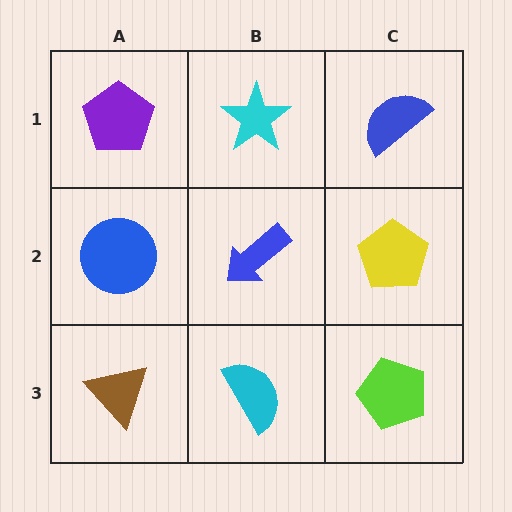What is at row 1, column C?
A blue semicircle.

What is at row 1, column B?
A cyan star.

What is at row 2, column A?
A blue circle.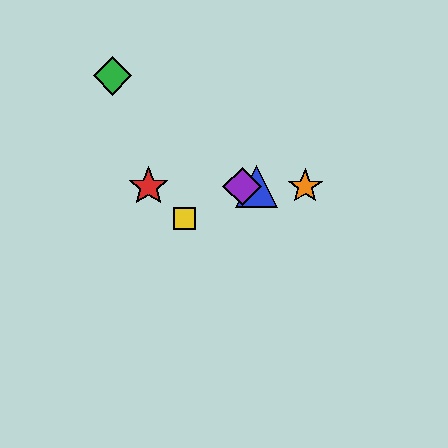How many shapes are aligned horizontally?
4 shapes (the red star, the blue triangle, the purple diamond, the orange star) are aligned horizontally.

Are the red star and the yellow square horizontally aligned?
No, the red star is at y≈187 and the yellow square is at y≈218.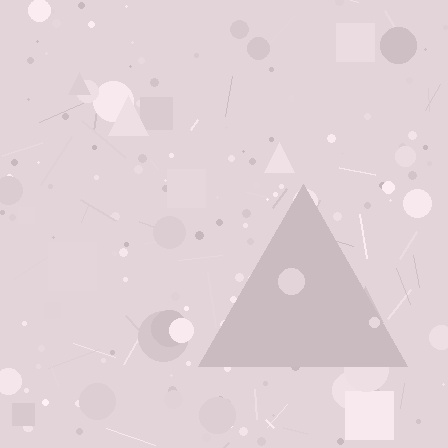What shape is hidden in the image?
A triangle is hidden in the image.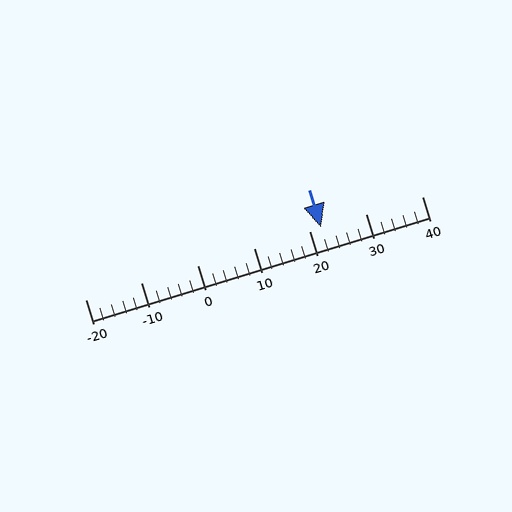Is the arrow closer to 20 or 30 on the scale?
The arrow is closer to 20.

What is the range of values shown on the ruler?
The ruler shows values from -20 to 40.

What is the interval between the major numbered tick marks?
The major tick marks are spaced 10 units apart.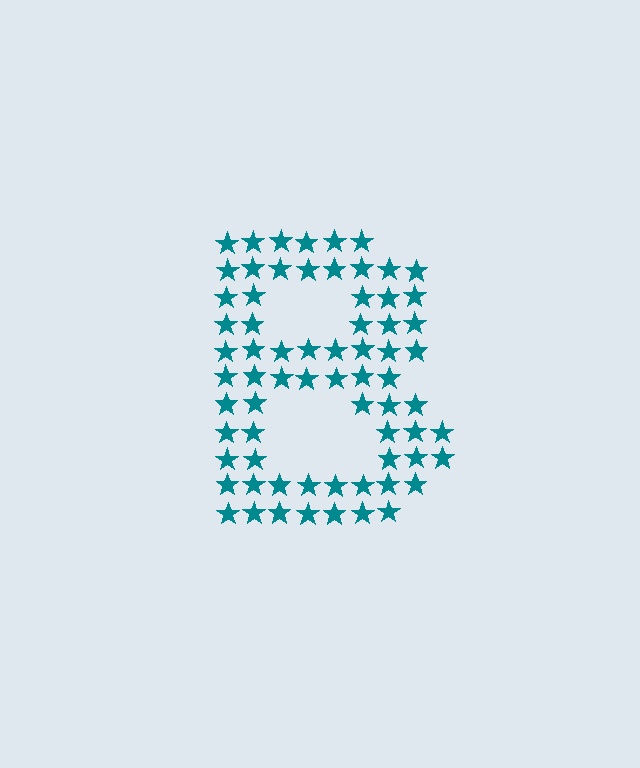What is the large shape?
The large shape is the letter B.